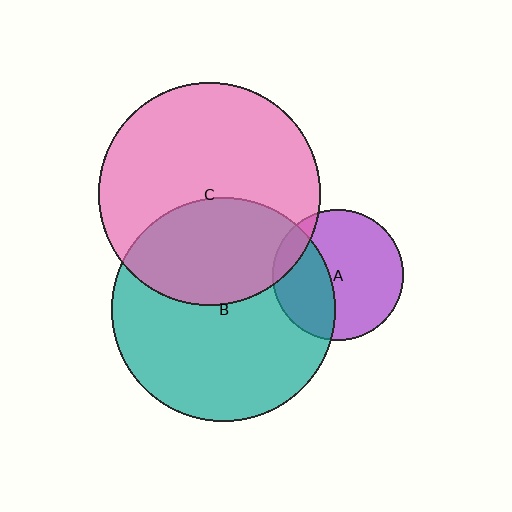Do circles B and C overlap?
Yes.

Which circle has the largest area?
Circle B (teal).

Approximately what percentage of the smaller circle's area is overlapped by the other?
Approximately 35%.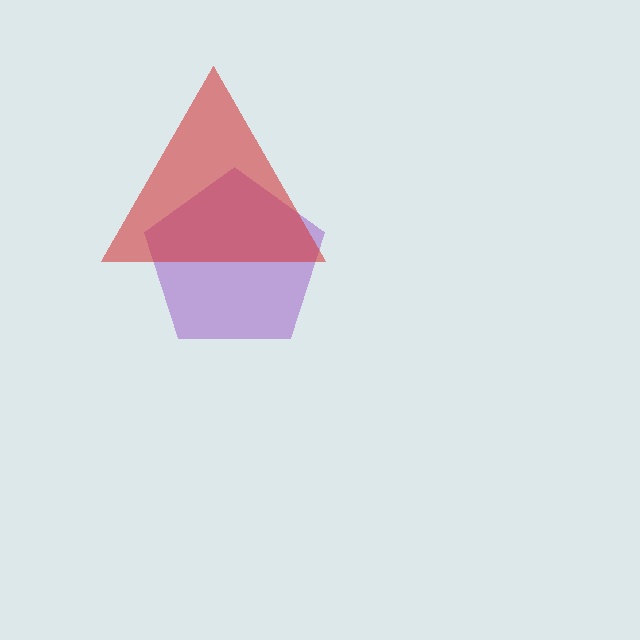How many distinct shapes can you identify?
There are 2 distinct shapes: a purple pentagon, a red triangle.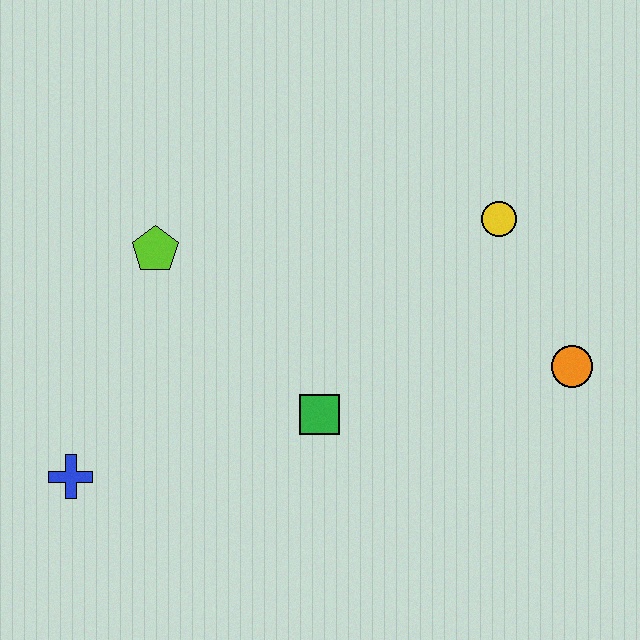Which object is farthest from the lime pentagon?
The orange circle is farthest from the lime pentagon.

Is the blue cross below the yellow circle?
Yes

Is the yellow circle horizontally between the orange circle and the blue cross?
Yes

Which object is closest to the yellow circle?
The orange circle is closest to the yellow circle.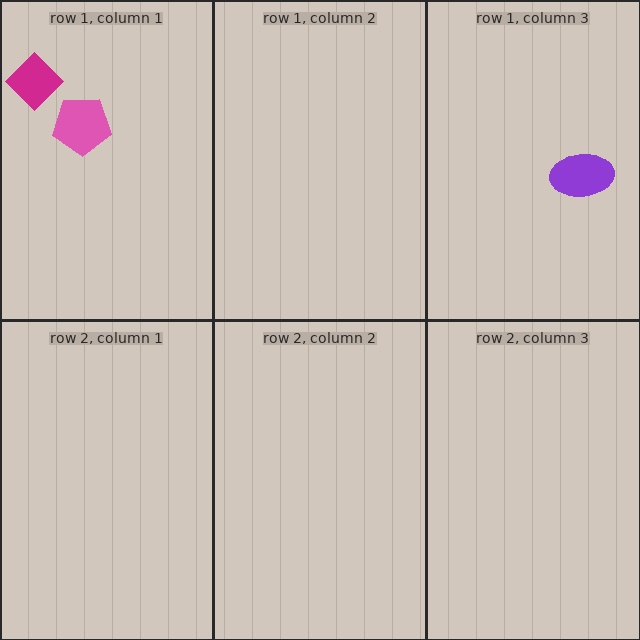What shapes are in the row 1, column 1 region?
The magenta diamond, the pink pentagon.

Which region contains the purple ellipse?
The row 1, column 3 region.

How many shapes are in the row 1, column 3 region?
1.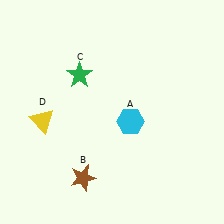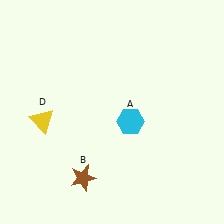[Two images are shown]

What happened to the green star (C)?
The green star (C) was removed in Image 2. It was in the top-left area of Image 1.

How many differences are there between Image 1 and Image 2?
There is 1 difference between the two images.